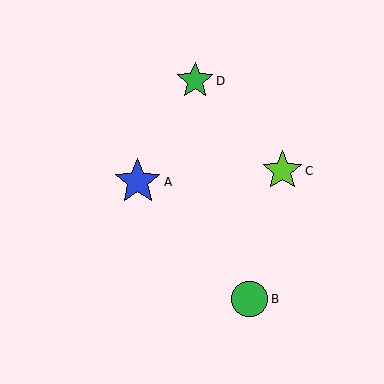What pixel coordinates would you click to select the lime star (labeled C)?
Click at (282, 171) to select the lime star C.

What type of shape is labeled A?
Shape A is a blue star.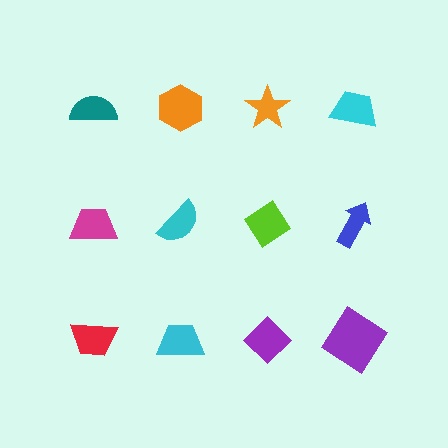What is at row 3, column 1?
A red trapezoid.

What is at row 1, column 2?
An orange hexagon.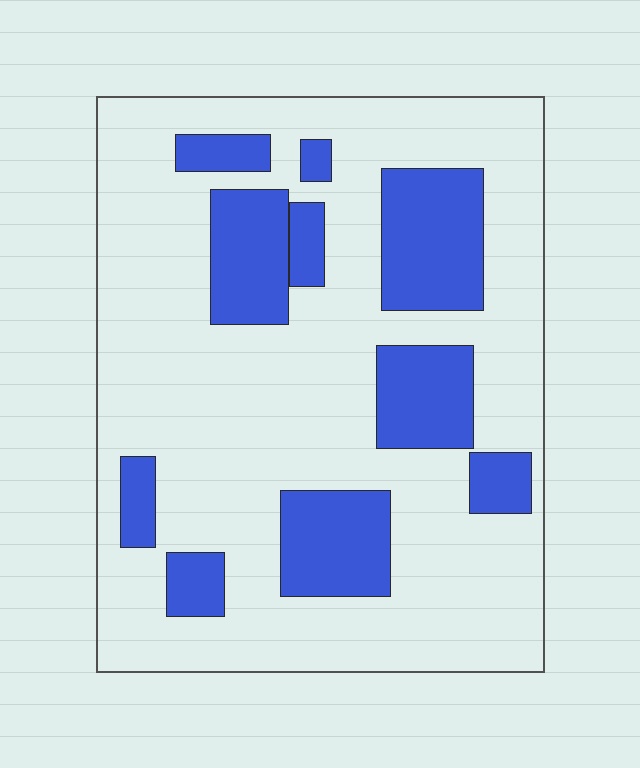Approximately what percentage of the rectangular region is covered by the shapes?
Approximately 25%.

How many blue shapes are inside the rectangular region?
10.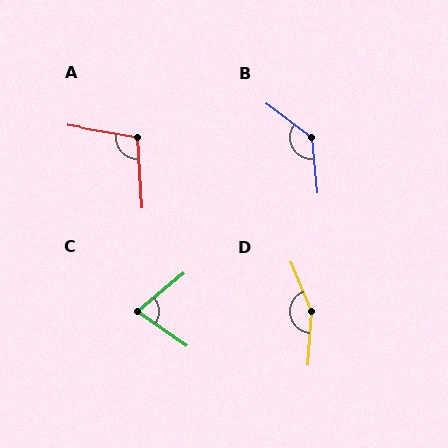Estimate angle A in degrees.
Approximately 103 degrees.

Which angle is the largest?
D, at approximately 154 degrees.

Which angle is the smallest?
C, at approximately 75 degrees.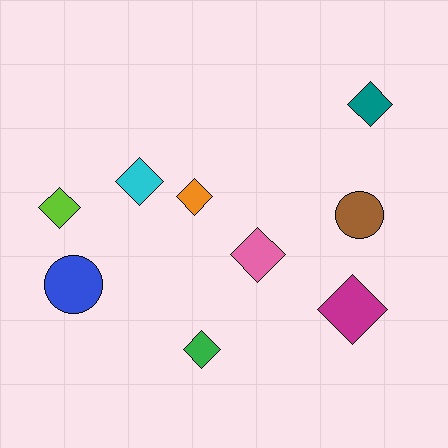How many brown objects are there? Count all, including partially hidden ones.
There is 1 brown object.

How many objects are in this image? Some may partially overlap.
There are 9 objects.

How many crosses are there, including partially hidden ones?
There are no crosses.